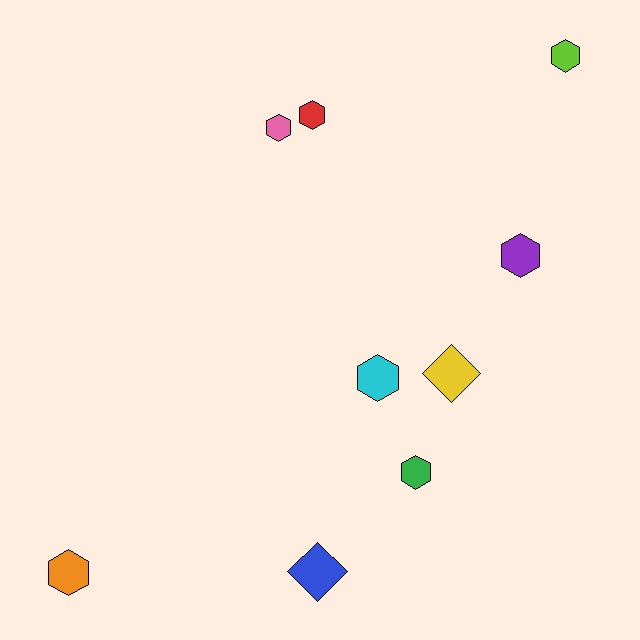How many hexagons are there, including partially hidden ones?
There are 7 hexagons.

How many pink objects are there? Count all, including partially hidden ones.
There is 1 pink object.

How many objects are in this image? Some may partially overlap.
There are 9 objects.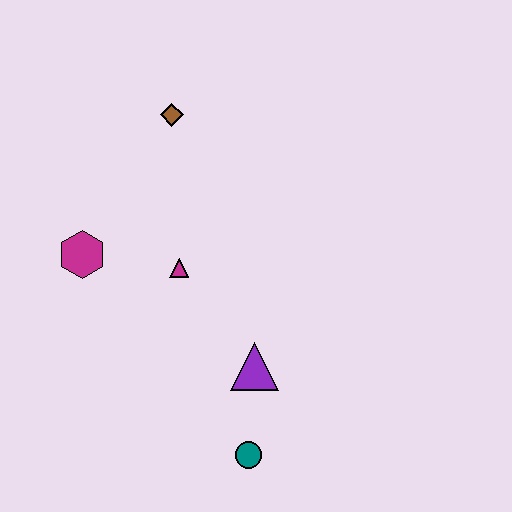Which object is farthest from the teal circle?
The brown diamond is farthest from the teal circle.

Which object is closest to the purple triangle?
The teal circle is closest to the purple triangle.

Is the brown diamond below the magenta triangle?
No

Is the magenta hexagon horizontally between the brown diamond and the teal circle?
No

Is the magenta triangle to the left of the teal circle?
Yes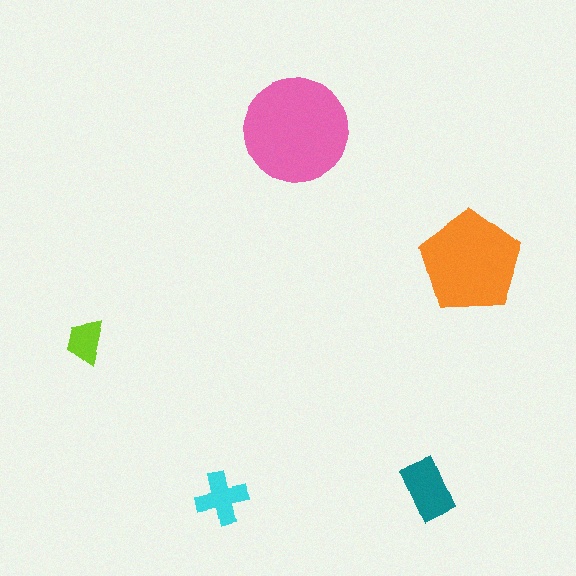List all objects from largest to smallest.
The pink circle, the orange pentagon, the teal rectangle, the cyan cross, the lime trapezoid.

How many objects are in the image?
There are 5 objects in the image.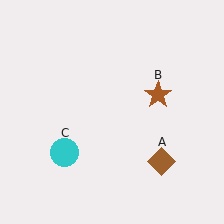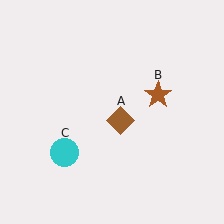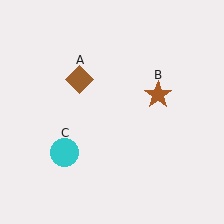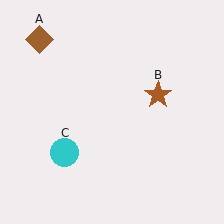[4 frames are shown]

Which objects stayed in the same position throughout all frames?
Brown star (object B) and cyan circle (object C) remained stationary.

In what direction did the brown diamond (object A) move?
The brown diamond (object A) moved up and to the left.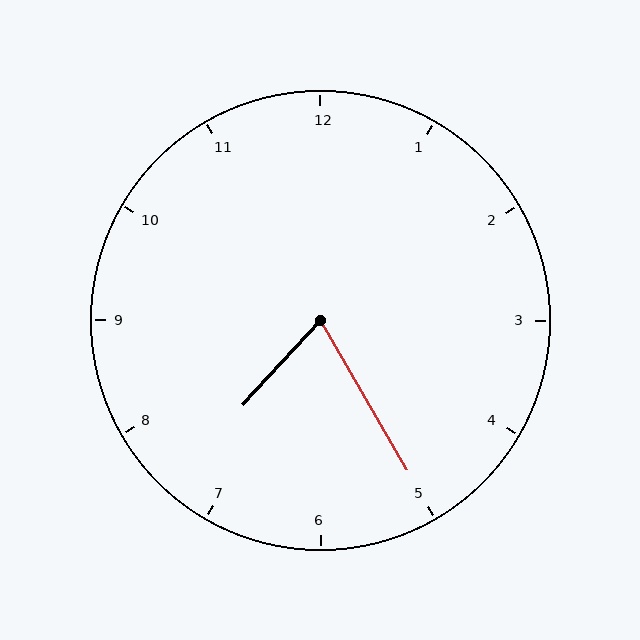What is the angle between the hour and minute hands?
Approximately 72 degrees.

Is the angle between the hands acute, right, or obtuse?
It is acute.